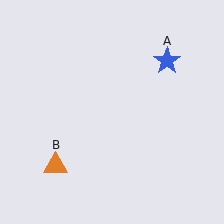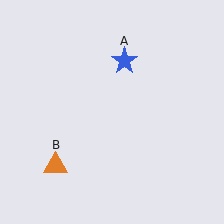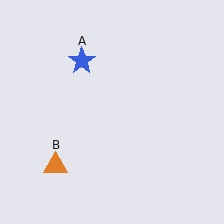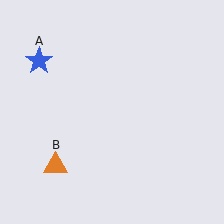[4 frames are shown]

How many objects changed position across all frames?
1 object changed position: blue star (object A).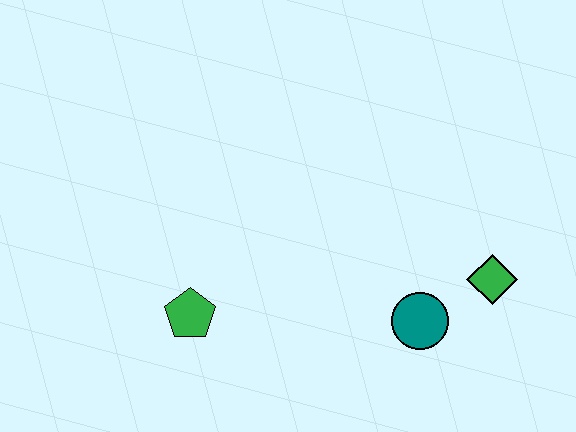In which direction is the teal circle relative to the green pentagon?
The teal circle is to the right of the green pentagon.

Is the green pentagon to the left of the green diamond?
Yes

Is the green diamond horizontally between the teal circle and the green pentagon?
No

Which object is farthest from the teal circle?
The green pentagon is farthest from the teal circle.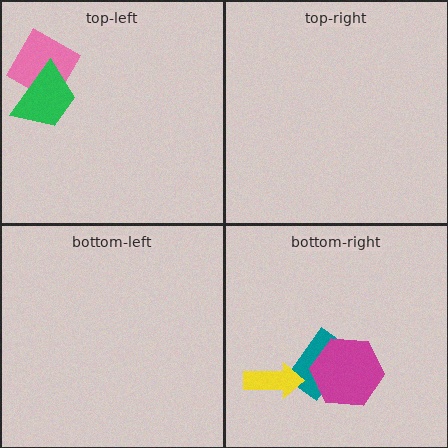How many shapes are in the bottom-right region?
3.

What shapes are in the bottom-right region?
The teal rectangle, the magenta hexagon, the yellow arrow.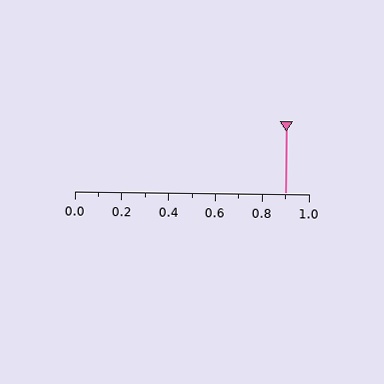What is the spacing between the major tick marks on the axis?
The major ticks are spaced 0.2 apart.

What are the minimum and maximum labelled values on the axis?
The axis runs from 0.0 to 1.0.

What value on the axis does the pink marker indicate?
The marker indicates approximately 0.9.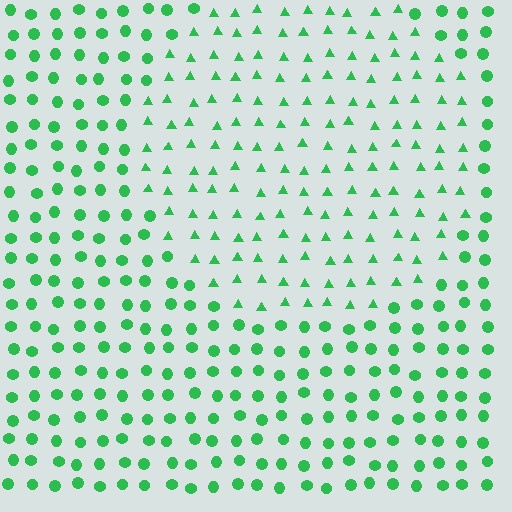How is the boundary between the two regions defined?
The boundary is defined by a change in element shape: triangles inside vs. circles outside. All elements share the same color and spacing.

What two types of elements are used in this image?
The image uses triangles inside the circle region and circles outside it.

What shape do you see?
I see a circle.